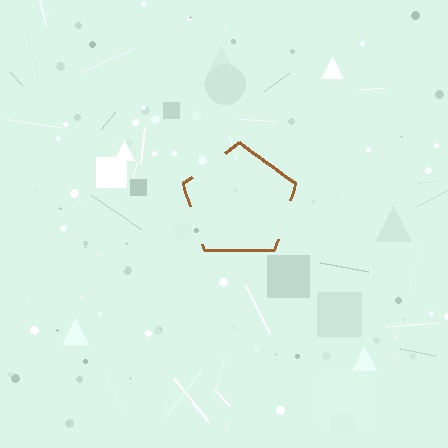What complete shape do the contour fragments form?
The contour fragments form a pentagon.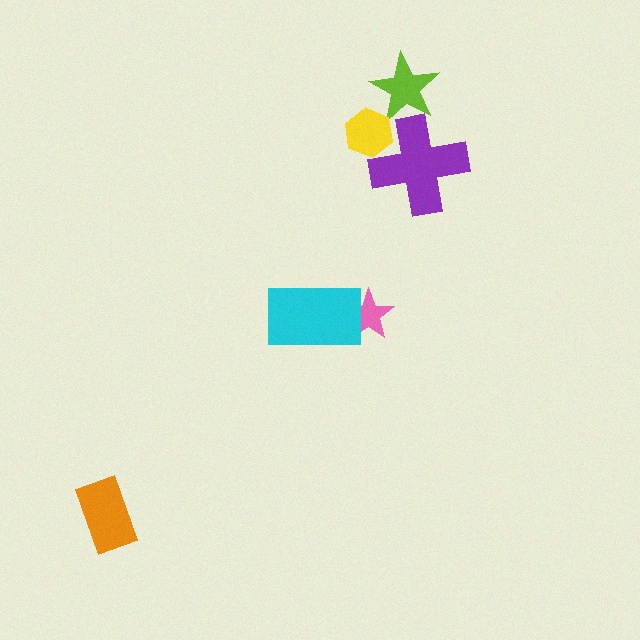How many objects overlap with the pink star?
1 object overlaps with the pink star.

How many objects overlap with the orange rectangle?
0 objects overlap with the orange rectangle.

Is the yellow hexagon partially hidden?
Yes, it is partially covered by another shape.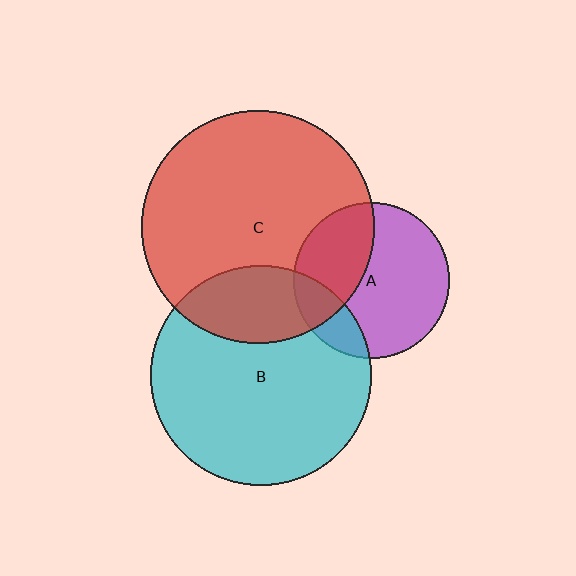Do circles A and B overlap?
Yes.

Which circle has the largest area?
Circle C (red).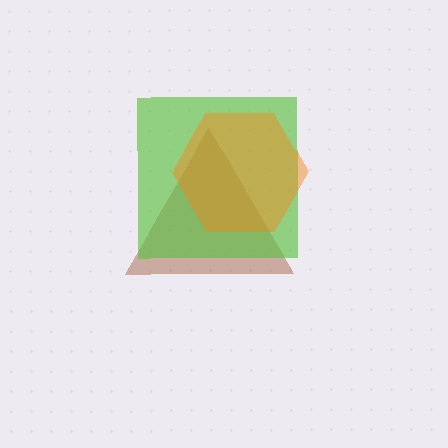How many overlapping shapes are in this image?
There are 3 overlapping shapes in the image.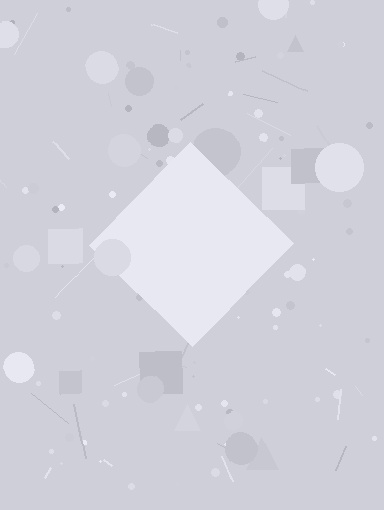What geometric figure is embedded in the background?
A diamond is embedded in the background.